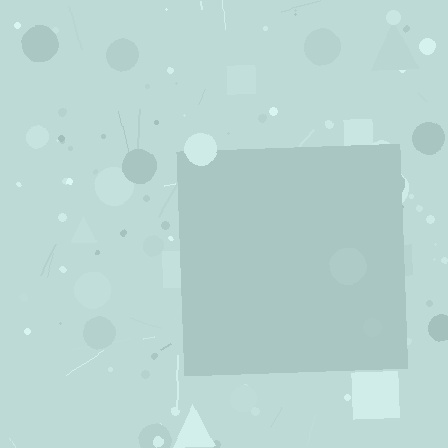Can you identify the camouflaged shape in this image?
The camouflaged shape is a square.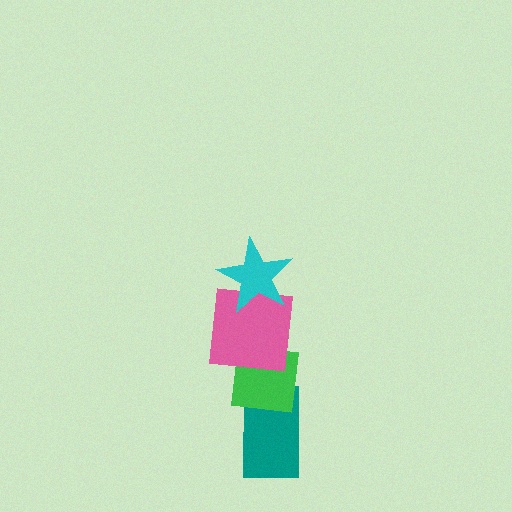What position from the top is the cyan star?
The cyan star is 1st from the top.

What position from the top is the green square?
The green square is 3rd from the top.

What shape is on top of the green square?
The pink square is on top of the green square.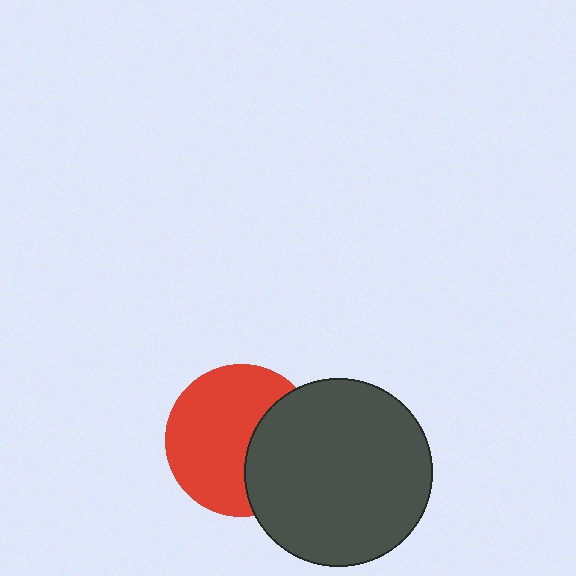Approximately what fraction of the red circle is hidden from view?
Roughly 36% of the red circle is hidden behind the dark gray circle.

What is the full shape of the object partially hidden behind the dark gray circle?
The partially hidden object is a red circle.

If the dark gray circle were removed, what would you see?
You would see the complete red circle.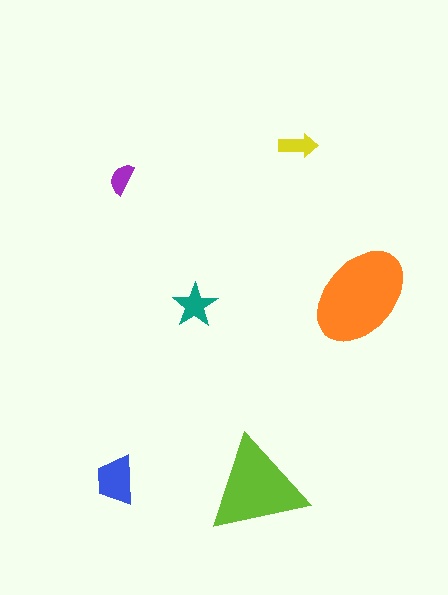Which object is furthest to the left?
The blue trapezoid is leftmost.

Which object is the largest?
The orange ellipse.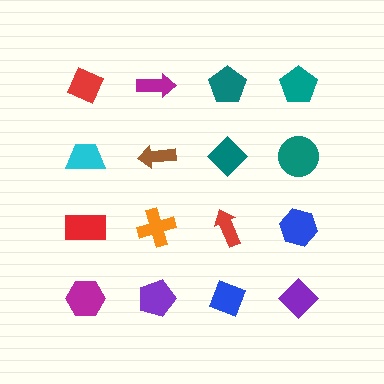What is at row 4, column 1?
A magenta hexagon.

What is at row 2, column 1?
A cyan trapezoid.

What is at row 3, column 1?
A red rectangle.